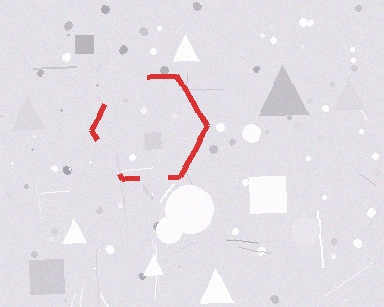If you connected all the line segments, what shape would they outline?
They would outline a hexagon.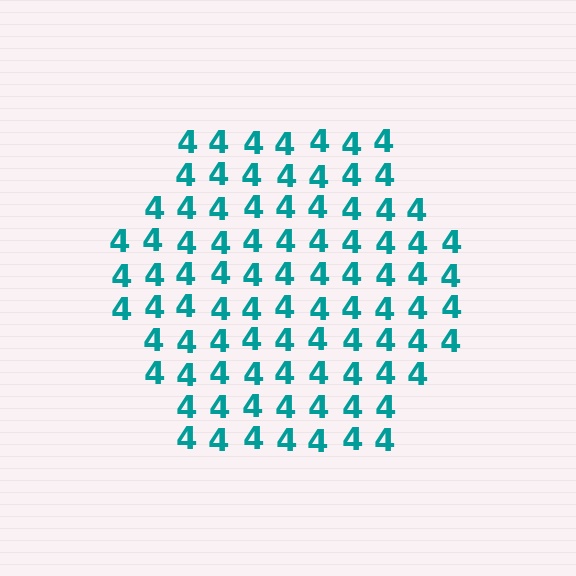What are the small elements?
The small elements are digit 4's.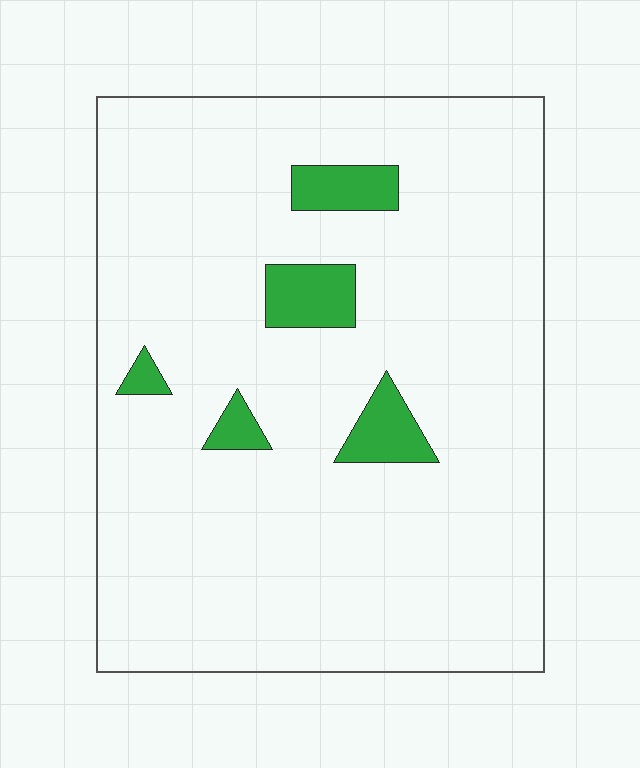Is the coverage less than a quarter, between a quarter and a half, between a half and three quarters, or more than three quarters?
Less than a quarter.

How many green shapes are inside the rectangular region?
5.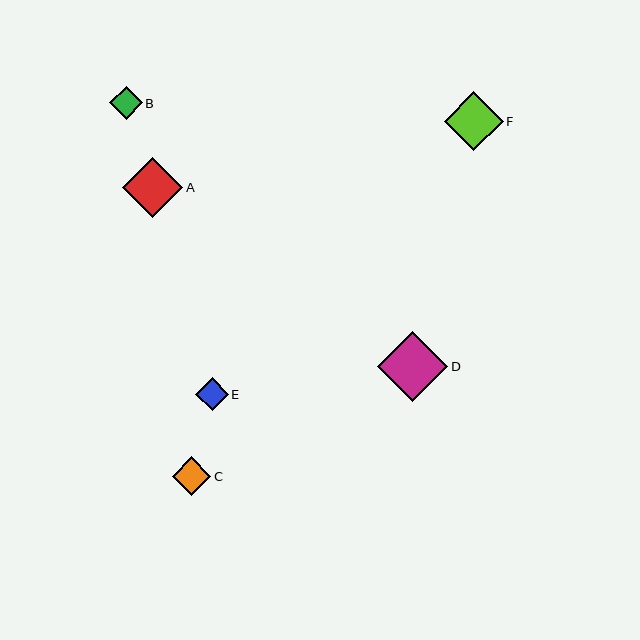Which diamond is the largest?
Diamond D is the largest with a size of approximately 70 pixels.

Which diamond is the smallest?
Diamond E is the smallest with a size of approximately 33 pixels.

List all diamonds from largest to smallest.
From largest to smallest: D, A, F, C, B, E.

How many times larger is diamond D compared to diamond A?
Diamond D is approximately 1.2 times the size of diamond A.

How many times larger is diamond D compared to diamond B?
Diamond D is approximately 2.1 times the size of diamond B.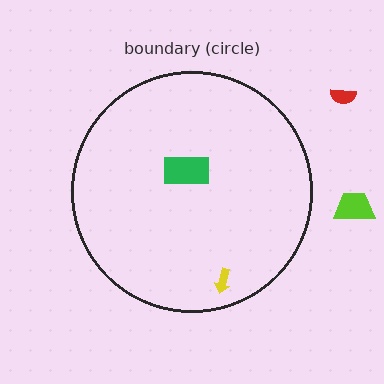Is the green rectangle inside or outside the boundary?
Inside.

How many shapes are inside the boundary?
2 inside, 2 outside.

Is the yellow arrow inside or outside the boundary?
Inside.